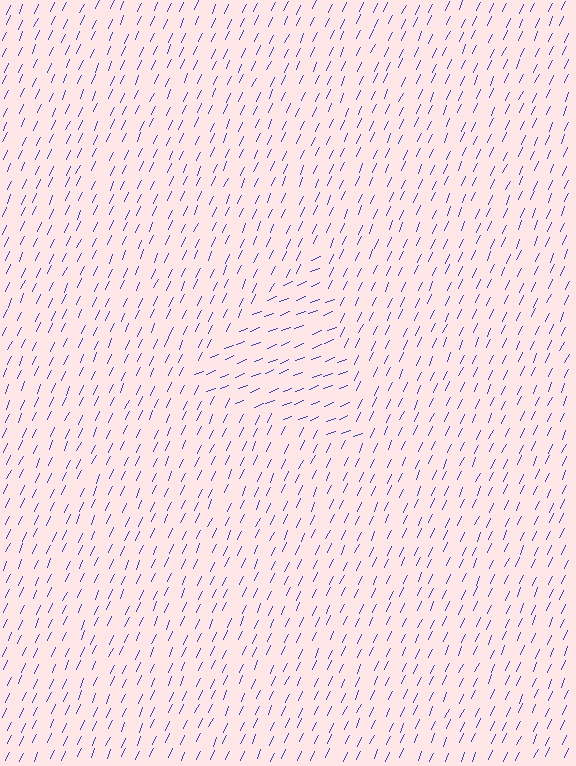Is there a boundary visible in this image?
Yes, there is a texture boundary formed by a change in line orientation.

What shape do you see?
I see a triangle.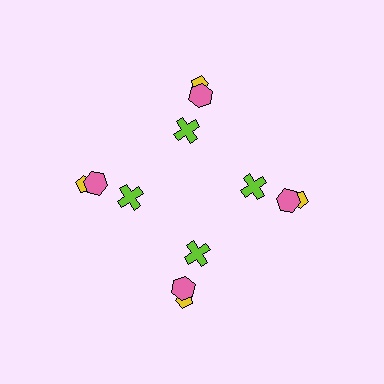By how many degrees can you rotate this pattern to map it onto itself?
The pattern maps onto itself every 90 degrees of rotation.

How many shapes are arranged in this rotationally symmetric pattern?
There are 12 shapes, arranged in 4 groups of 3.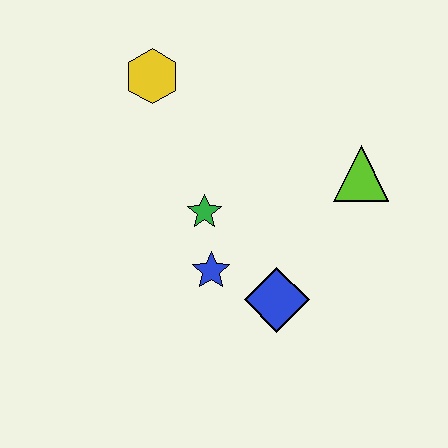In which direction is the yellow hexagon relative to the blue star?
The yellow hexagon is above the blue star.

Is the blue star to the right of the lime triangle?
No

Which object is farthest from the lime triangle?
The yellow hexagon is farthest from the lime triangle.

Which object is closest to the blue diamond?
The blue star is closest to the blue diamond.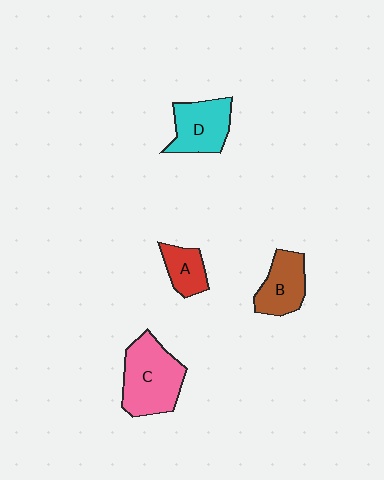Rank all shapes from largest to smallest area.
From largest to smallest: C (pink), D (cyan), B (brown), A (red).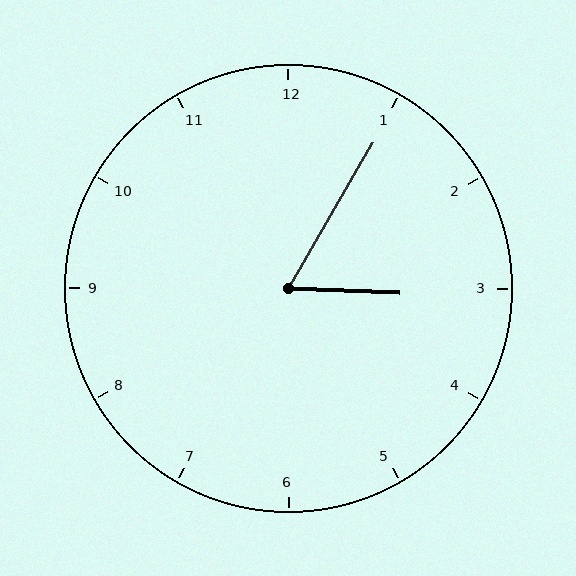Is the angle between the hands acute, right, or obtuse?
It is acute.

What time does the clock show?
3:05.